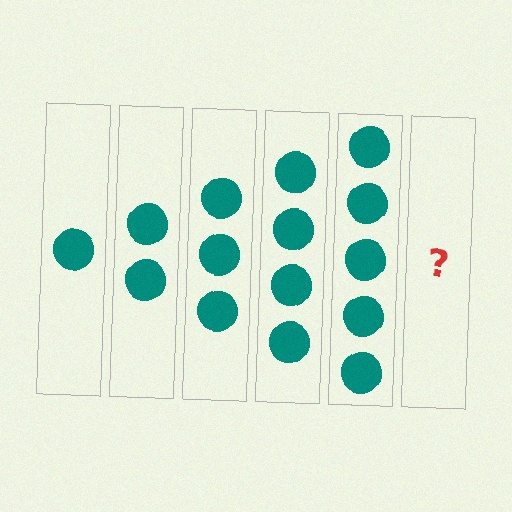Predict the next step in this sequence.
The next step is 6 circles.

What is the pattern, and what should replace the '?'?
The pattern is that each step adds one more circle. The '?' should be 6 circles.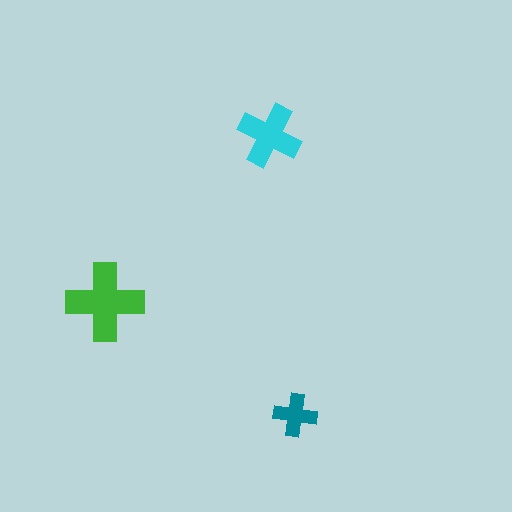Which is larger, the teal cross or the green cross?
The green one.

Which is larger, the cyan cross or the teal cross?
The cyan one.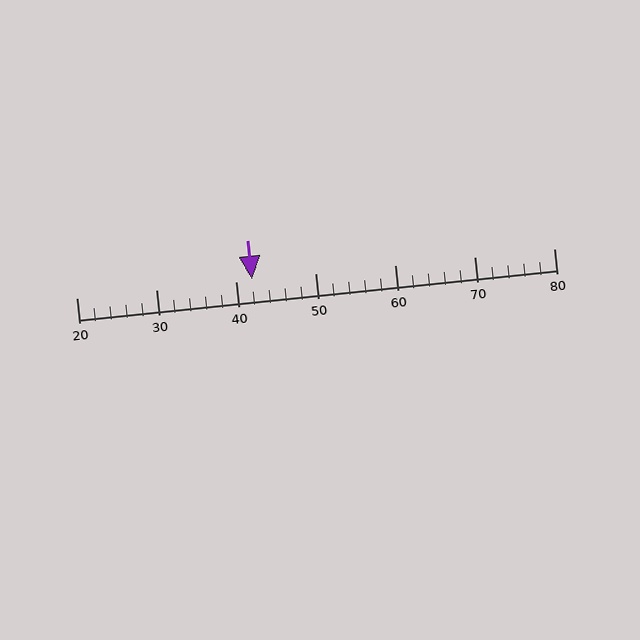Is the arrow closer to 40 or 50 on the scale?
The arrow is closer to 40.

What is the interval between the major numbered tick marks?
The major tick marks are spaced 10 units apart.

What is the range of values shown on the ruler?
The ruler shows values from 20 to 80.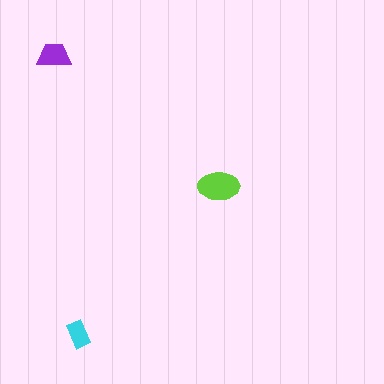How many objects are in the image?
There are 3 objects in the image.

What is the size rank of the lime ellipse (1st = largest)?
1st.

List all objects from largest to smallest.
The lime ellipse, the purple trapezoid, the cyan rectangle.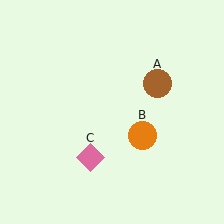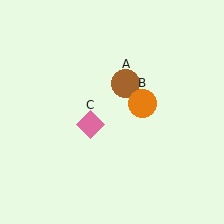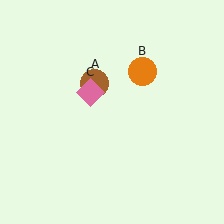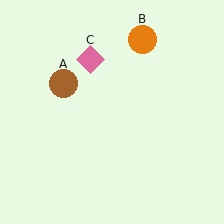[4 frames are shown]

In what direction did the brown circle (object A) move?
The brown circle (object A) moved left.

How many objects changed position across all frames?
3 objects changed position: brown circle (object A), orange circle (object B), pink diamond (object C).